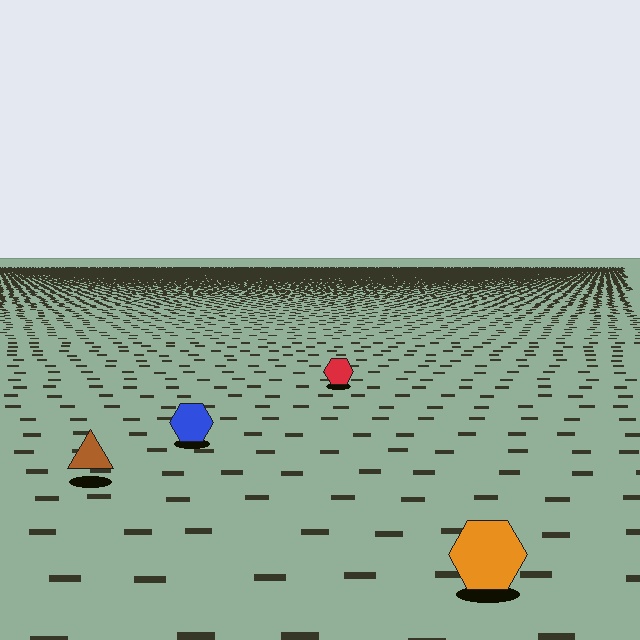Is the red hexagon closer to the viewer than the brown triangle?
No. The brown triangle is closer — you can tell from the texture gradient: the ground texture is coarser near it.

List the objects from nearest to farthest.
From nearest to farthest: the orange hexagon, the brown triangle, the blue hexagon, the red hexagon.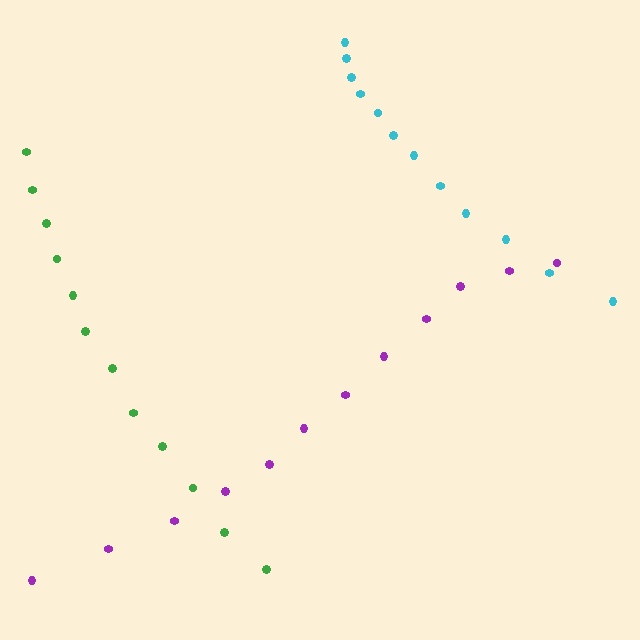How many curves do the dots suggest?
There are 3 distinct paths.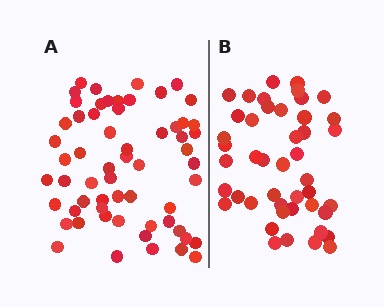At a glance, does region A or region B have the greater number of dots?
Region A (the left region) has more dots.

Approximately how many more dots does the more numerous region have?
Region A has approximately 15 more dots than region B.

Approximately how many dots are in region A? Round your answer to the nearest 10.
About 60 dots.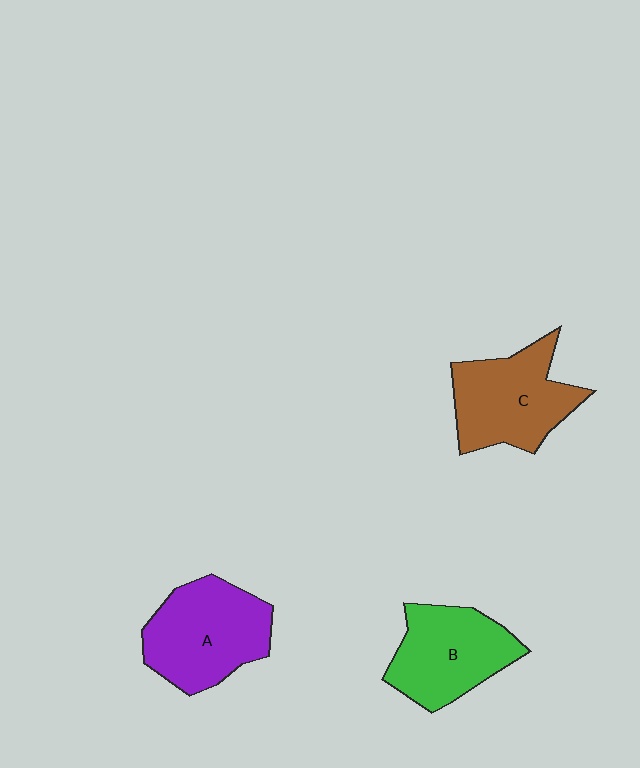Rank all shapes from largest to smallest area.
From largest to smallest: A (purple), C (brown), B (green).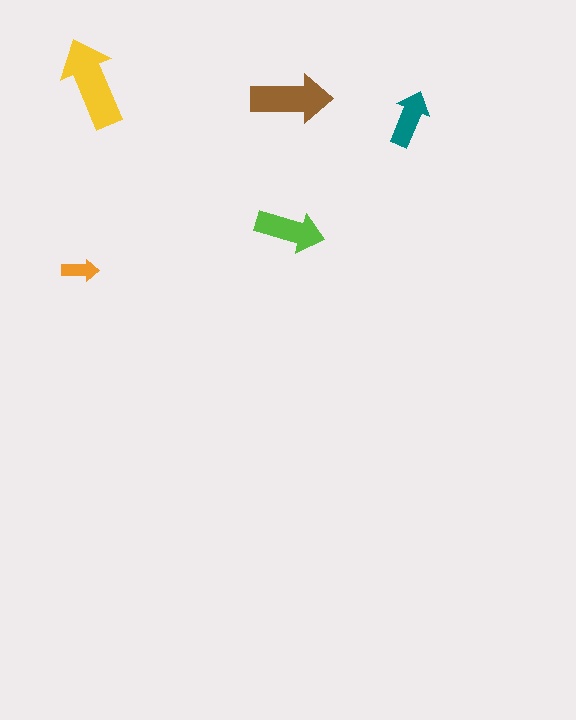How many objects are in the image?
There are 5 objects in the image.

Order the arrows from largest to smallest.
the yellow one, the brown one, the lime one, the teal one, the orange one.